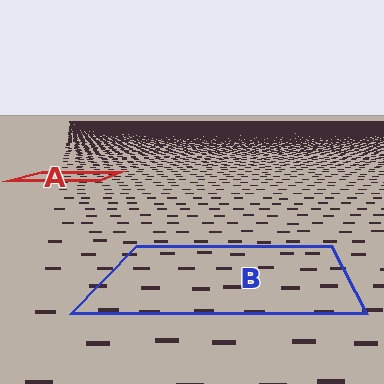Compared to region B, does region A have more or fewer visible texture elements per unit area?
Region A has more texture elements per unit area — they are packed more densely because it is farther away.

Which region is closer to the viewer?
Region B is closer. The texture elements there are larger and more spread out.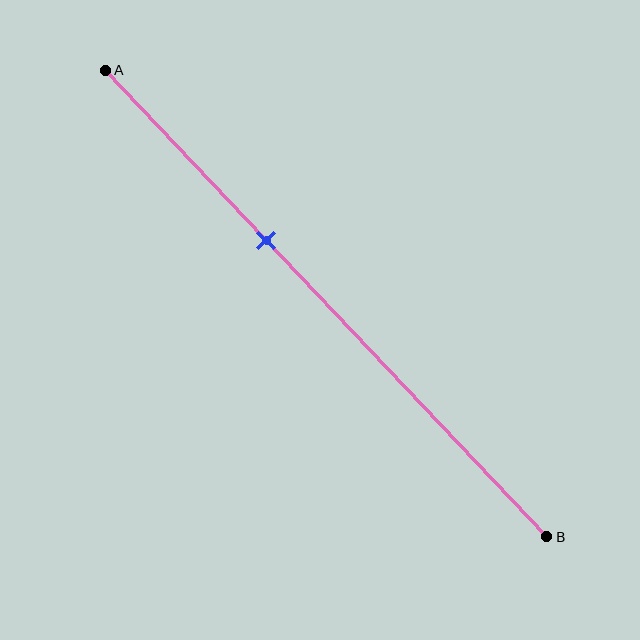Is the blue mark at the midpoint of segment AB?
No, the mark is at about 35% from A, not at the 50% midpoint.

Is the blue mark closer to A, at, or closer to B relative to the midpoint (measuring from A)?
The blue mark is closer to point A than the midpoint of segment AB.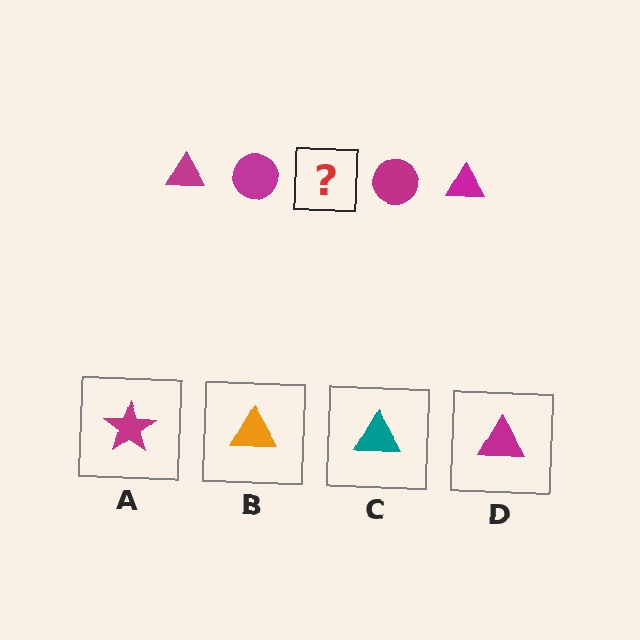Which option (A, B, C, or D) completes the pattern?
D.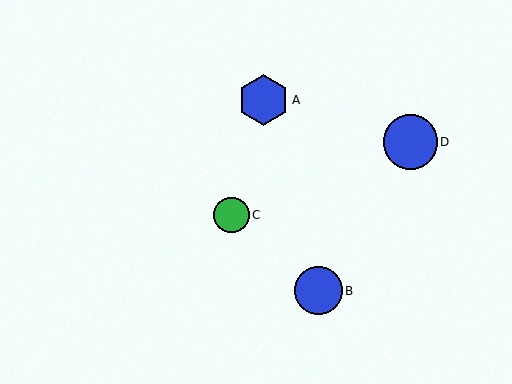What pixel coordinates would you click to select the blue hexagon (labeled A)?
Click at (264, 100) to select the blue hexagon A.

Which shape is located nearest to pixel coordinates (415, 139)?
The blue circle (labeled D) at (410, 142) is nearest to that location.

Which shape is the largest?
The blue circle (labeled D) is the largest.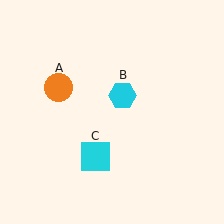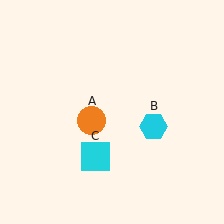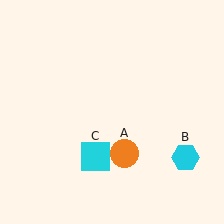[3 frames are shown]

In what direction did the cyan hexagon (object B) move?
The cyan hexagon (object B) moved down and to the right.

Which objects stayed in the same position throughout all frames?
Cyan square (object C) remained stationary.